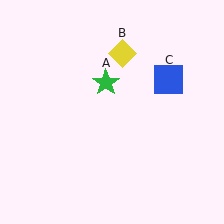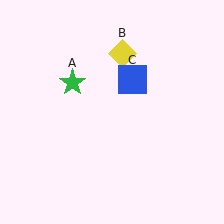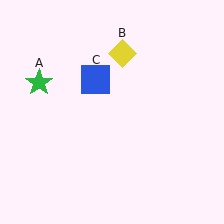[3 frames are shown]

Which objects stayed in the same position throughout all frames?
Yellow diamond (object B) remained stationary.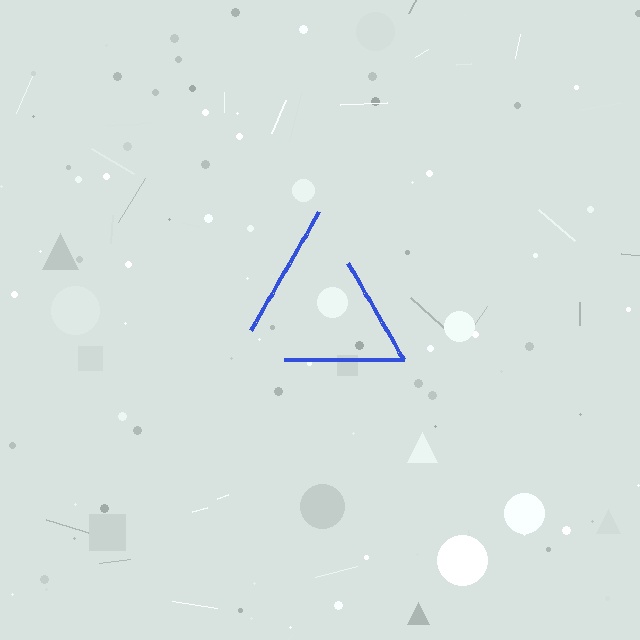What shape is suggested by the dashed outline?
The dashed outline suggests a triangle.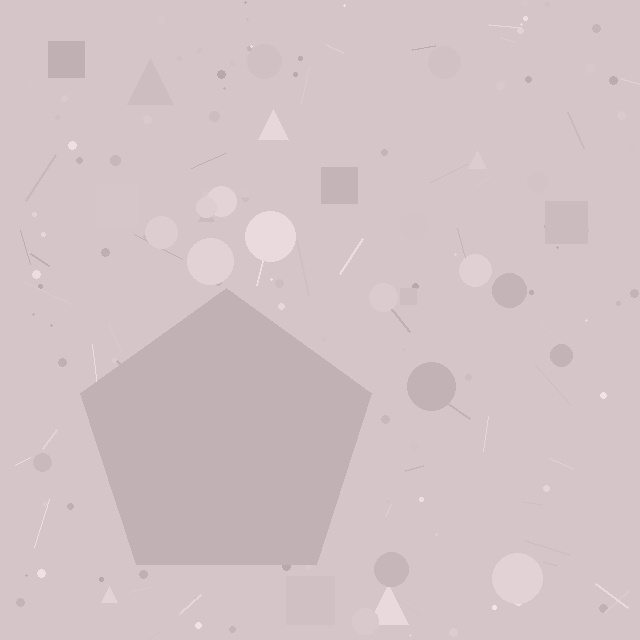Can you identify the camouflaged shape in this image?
The camouflaged shape is a pentagon.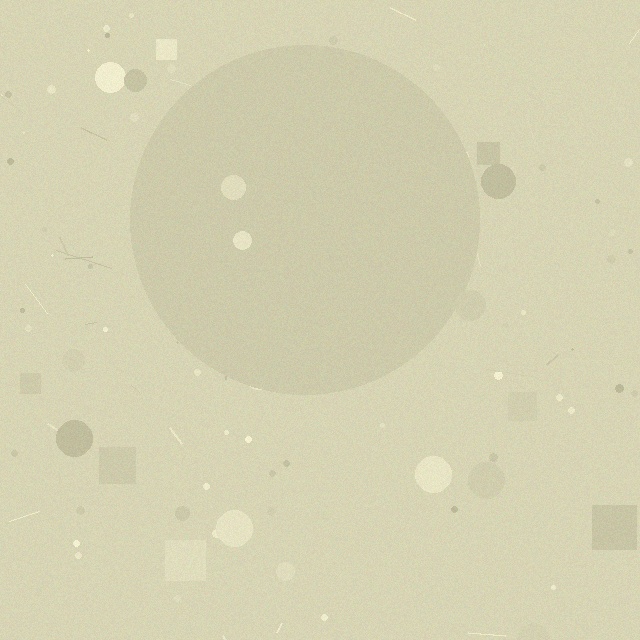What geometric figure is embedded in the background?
A circle is embedded in the background.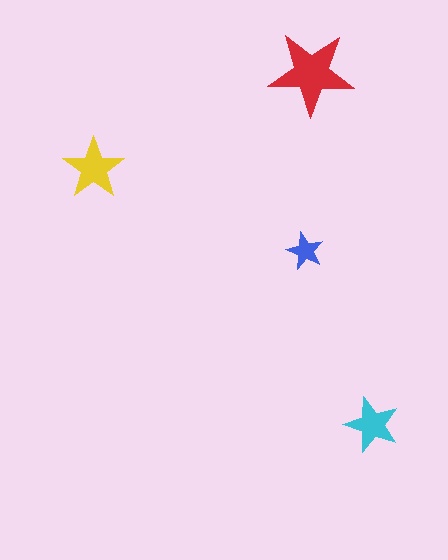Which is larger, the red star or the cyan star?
The red one.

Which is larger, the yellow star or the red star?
The red one.